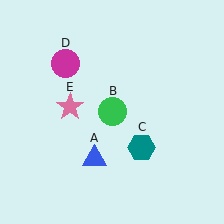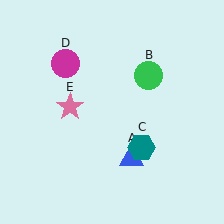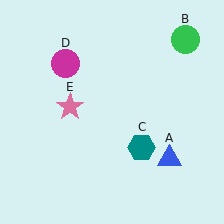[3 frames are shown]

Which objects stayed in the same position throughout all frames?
Teal hexagon (object C) and magenta circle (object D) and pink star (object E) remained stationary.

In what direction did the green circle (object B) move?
The green circle (object B) moved up and to the right.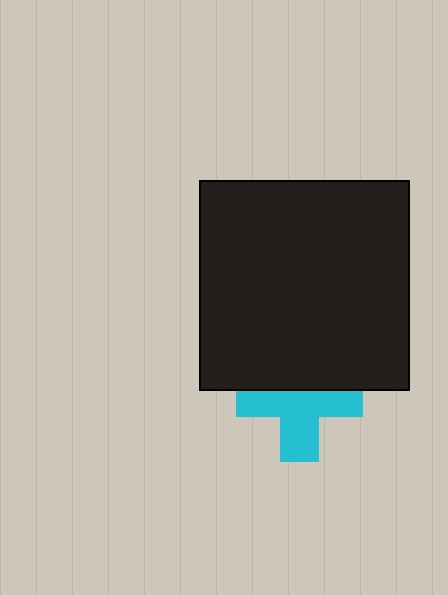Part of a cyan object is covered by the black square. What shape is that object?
It is a cross.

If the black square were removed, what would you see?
You would see the complete cyan cross.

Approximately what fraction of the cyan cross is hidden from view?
Roughly 41% of the cyan cross is hidden behind the black square.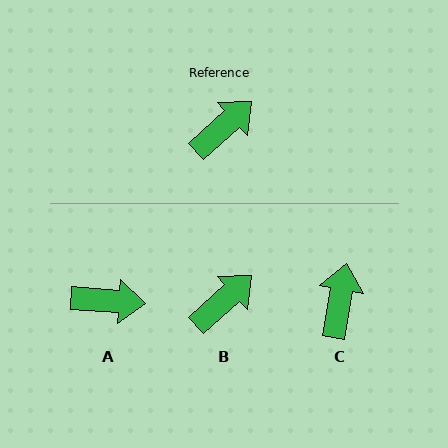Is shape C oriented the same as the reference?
No, it is off by about 39 degrees.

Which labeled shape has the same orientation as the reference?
B.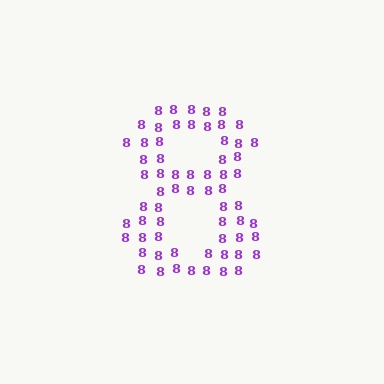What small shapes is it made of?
It is made of small digit 8's.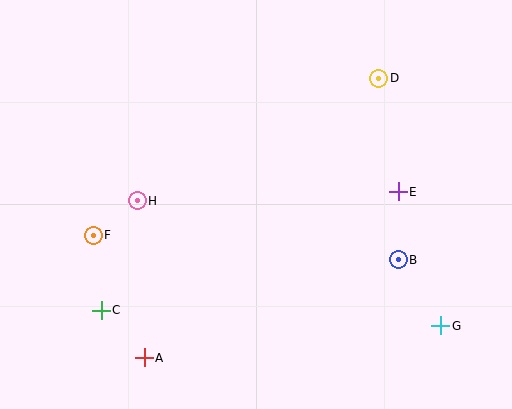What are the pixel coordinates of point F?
Point F is at (93, 235).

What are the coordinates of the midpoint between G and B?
The midpoint between G and B is at (419, 293).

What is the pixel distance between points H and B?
The distance between H and B is 268 pixels.